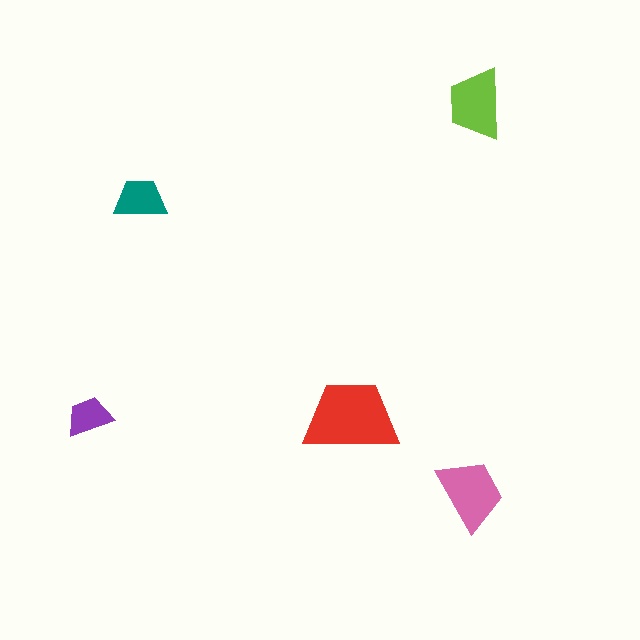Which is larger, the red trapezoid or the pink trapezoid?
The red one.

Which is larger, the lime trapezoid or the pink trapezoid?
The pink one.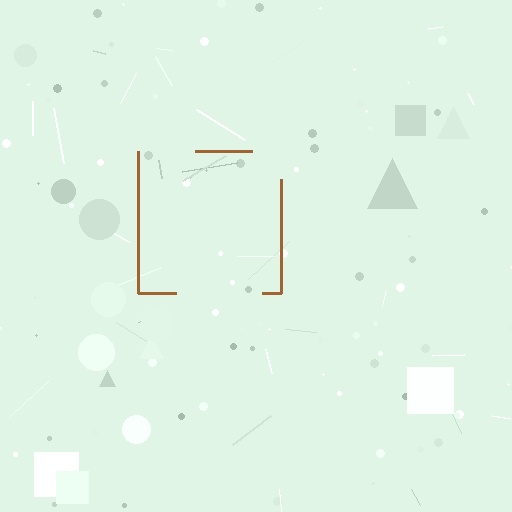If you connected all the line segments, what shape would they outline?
They would outline a square.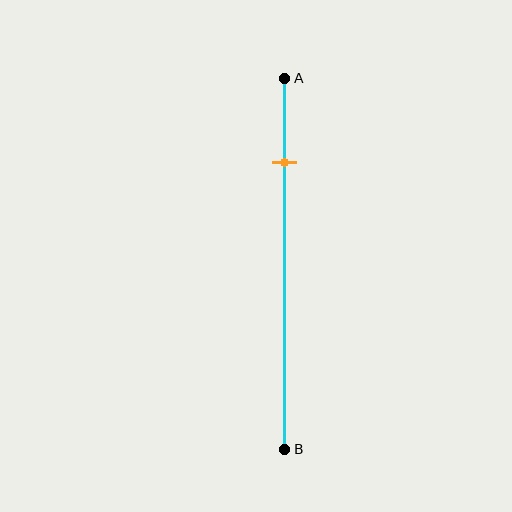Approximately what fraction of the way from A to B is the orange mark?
The orange mark is approximately 25% of the way from A to B.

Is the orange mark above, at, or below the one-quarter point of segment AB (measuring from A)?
The orange mark is approximately at the one-quarter point of segment AB.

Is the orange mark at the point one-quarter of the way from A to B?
Yes, the mark is approximately at the one-quarter point.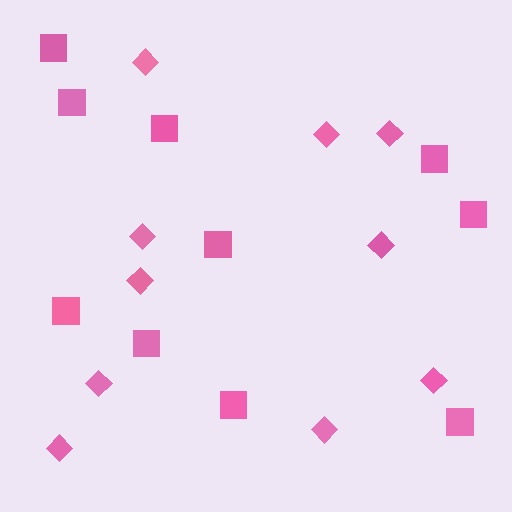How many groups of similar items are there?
There are 2 groups: one group of diamonds (10) and one group of squares (10).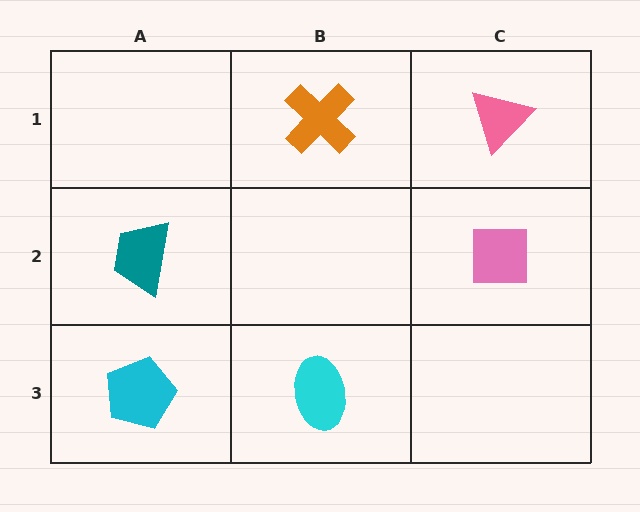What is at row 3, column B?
A cyan ellipse.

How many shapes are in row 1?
2 shapes.